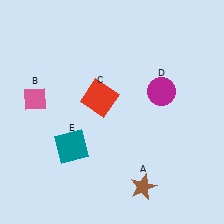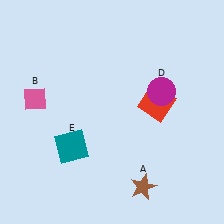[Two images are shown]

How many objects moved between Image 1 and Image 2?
1 object moved between the two images.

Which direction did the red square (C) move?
The red square (C) moved right.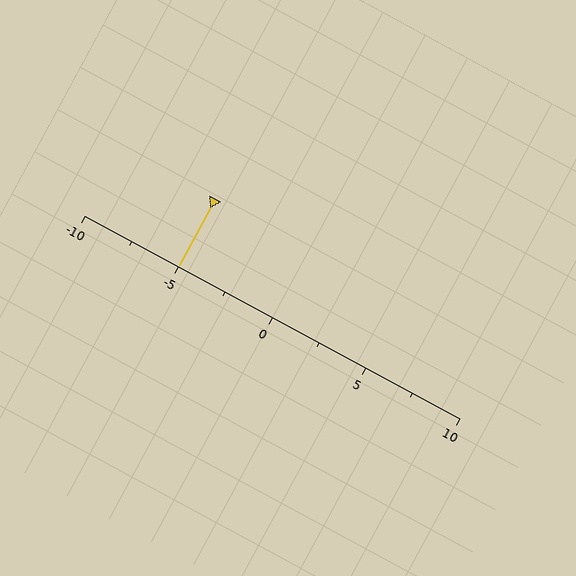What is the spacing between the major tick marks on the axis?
The major ticks are spaced 5 apart.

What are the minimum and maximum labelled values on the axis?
The axis runs from -10 to 10.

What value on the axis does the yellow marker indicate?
The marker indicates approximately -5.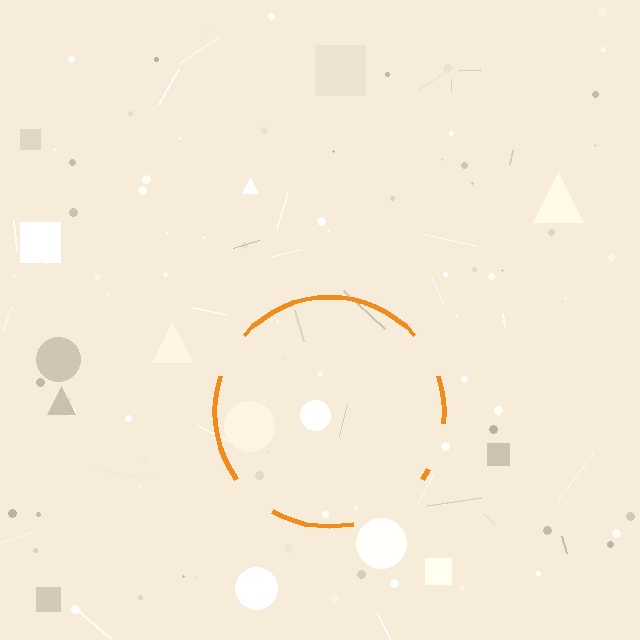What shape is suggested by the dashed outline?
The dashed outline suggests a circle.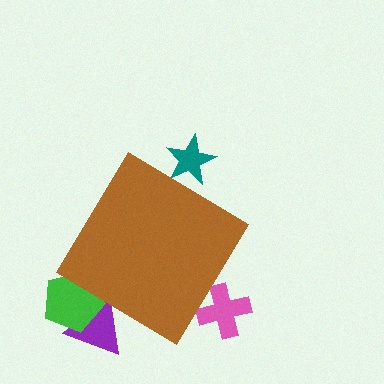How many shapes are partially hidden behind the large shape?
4 shapes are partially hidden.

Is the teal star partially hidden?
Yes, the teal star is partially hidden behind the brown diamond.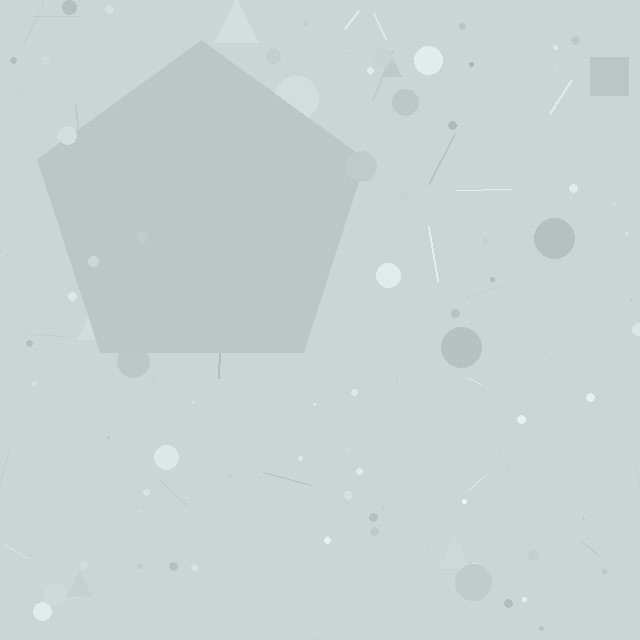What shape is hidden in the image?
A pentagon is hidden in the image.